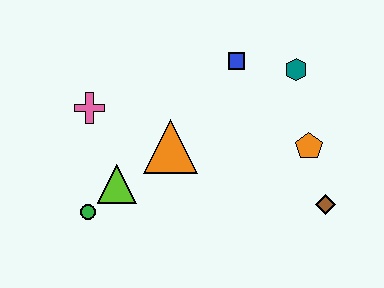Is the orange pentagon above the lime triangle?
Yes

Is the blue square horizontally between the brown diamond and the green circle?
Yes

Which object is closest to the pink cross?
The lime triangle is closest to the pink cross.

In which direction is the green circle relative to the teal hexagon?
The green circle is to the left of the teal hexagon.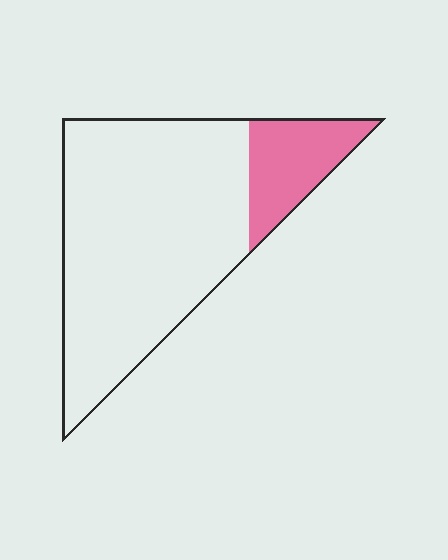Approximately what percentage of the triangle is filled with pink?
Approximately 20%.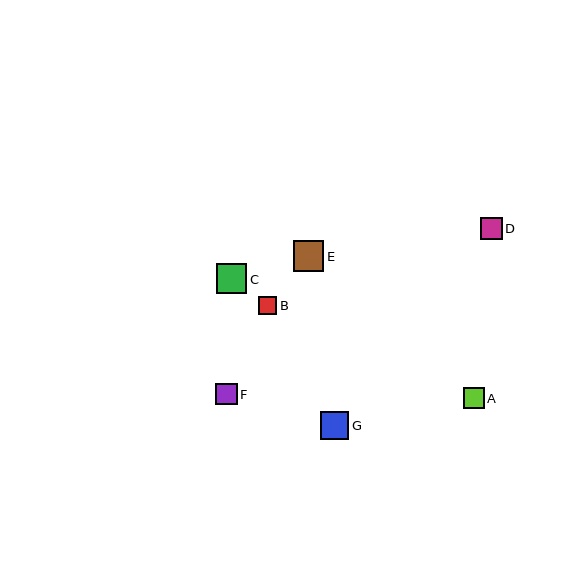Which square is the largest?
Square C is the largest with a size of approximately 31 pixels.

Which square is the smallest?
Square B is the smallest with a size of approximately 18 pixels.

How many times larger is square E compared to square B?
Square E is approximately 1.6 times the size of square B.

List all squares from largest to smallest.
From largest to smallest: C, E, G, D, F, A, B.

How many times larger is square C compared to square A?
Square C is approximately 1.5 times the size of square A.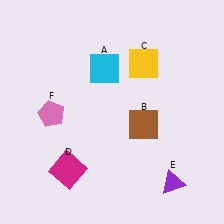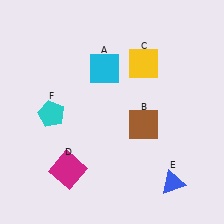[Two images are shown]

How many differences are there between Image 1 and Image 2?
There are 2 differences between the two images.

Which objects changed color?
E changed from purple to blue. F changed from pink to cyan.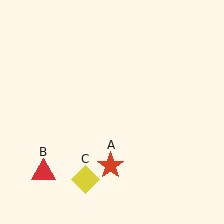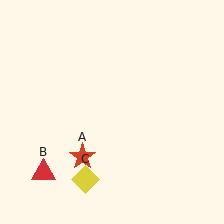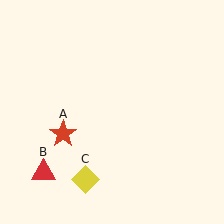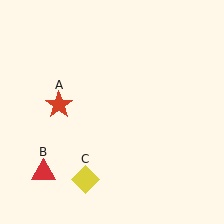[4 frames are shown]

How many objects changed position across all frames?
1 object changed position: red star (object A).